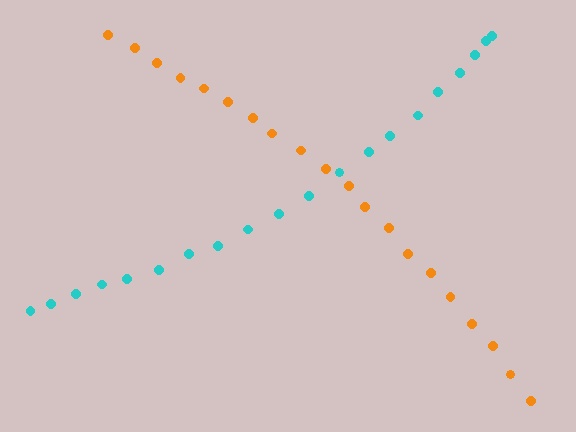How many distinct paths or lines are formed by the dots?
There are 2 distinct paths.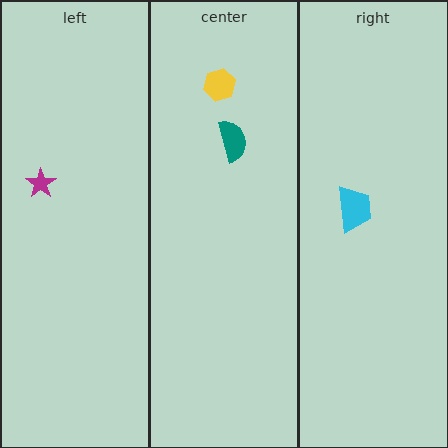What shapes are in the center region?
The yellow hexagon, the teal semicircle.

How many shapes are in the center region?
2.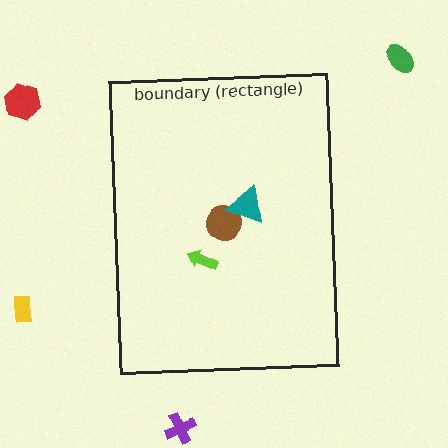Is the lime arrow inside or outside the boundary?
Inside.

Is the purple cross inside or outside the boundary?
Outside.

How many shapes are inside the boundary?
3 inside, 4 outside.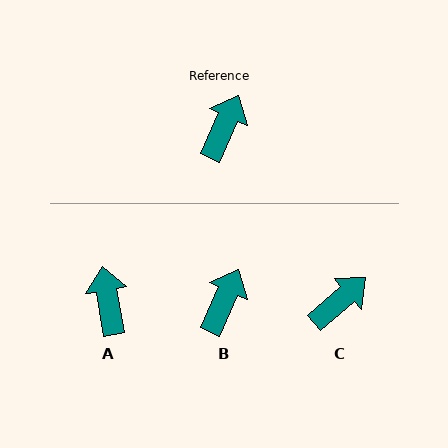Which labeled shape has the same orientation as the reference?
B.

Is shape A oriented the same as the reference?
No, it is off by about 34 degrees.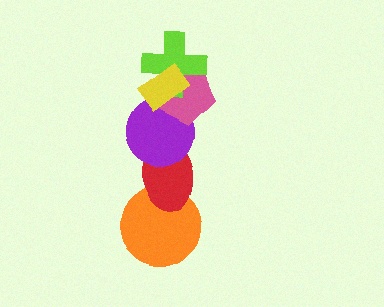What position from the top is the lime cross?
The lime cross is 2nd from the top.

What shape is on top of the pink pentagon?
The lime cross is on top of the pink pentagon.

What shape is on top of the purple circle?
The pink pentagon is on top of the purple circle.